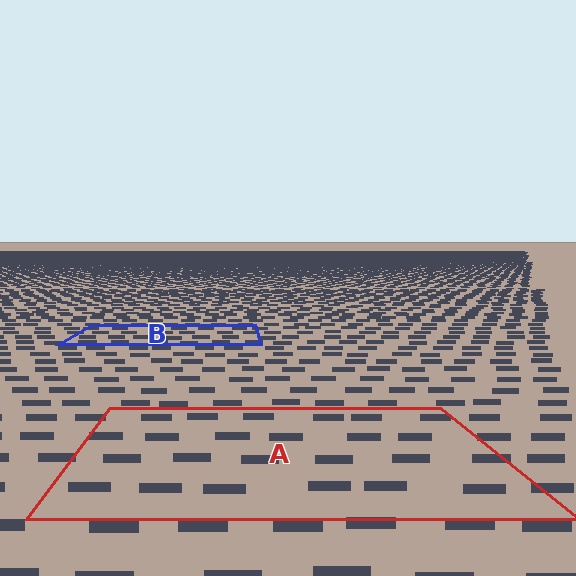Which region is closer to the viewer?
Region A is closer. The texture elements there are larger and more spread out.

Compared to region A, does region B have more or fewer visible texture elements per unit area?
Region B has more texture elements per unit area — they are packed more densely because it is farther away.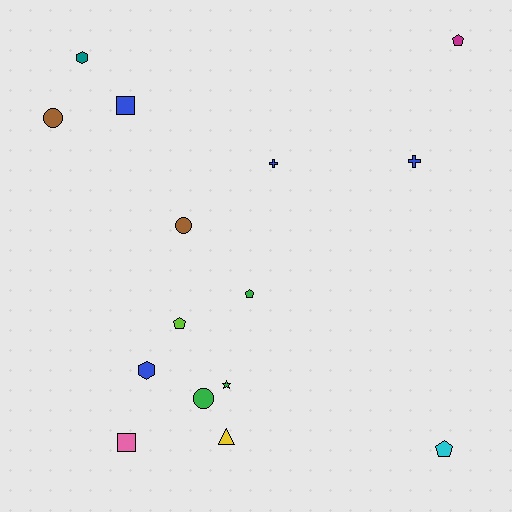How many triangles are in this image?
There is 1 triangle.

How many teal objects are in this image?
There is 1 teal object.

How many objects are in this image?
There are 15 objects.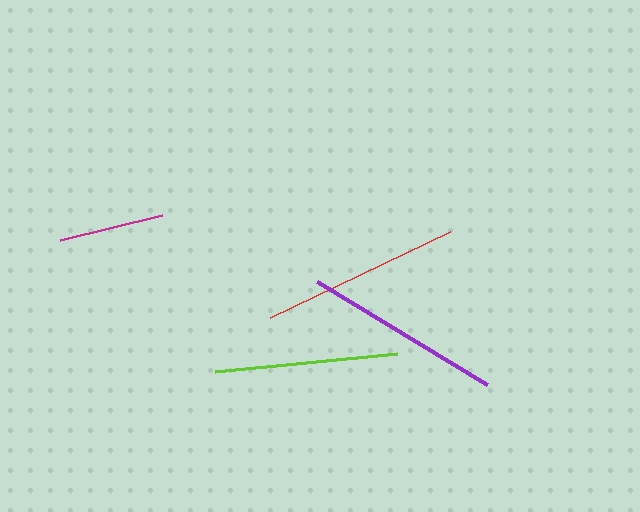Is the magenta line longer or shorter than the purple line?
The purple line is longer than the magenta line.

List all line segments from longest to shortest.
From longest to shortest: red, purple, lime, magenta.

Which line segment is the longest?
The red line is the longest at approximately 200 pixels.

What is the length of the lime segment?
The lime segment is approximately 183 pixels long.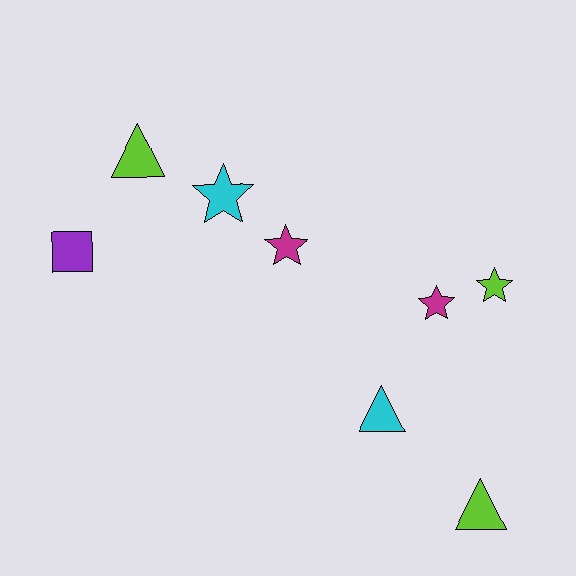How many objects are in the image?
There are 8 objects.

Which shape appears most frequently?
Star, with 4 objects.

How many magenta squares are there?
There are no magenta squares.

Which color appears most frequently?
Lime, with 3 objects.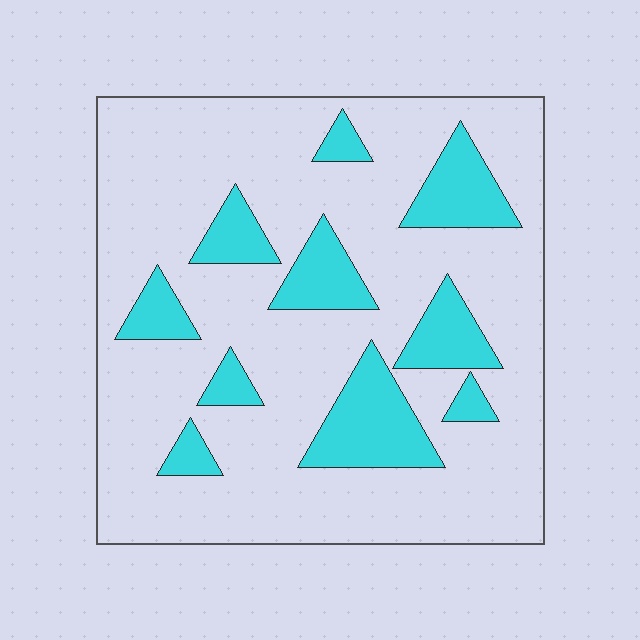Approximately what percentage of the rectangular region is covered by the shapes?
Approximately 20%.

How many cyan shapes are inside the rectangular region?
10.